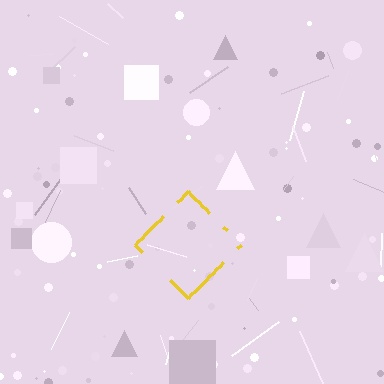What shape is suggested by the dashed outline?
The dashed outline suggests a diamond.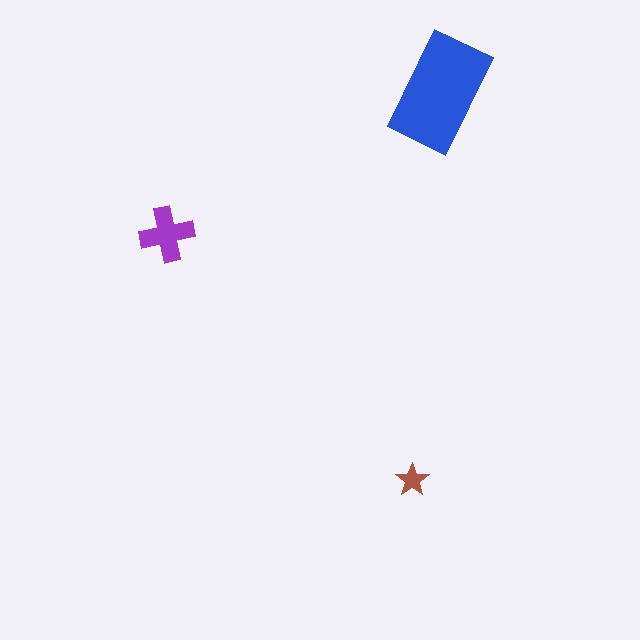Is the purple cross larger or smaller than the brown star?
Larger.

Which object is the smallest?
The brown star.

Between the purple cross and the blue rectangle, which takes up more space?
The blue rectangle.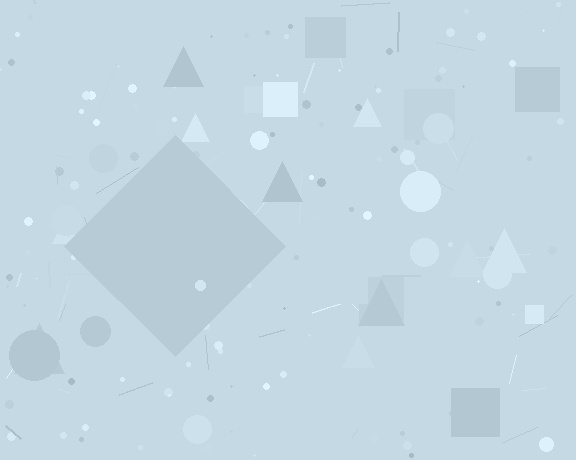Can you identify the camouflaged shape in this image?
The camouflaged shape is a diamond.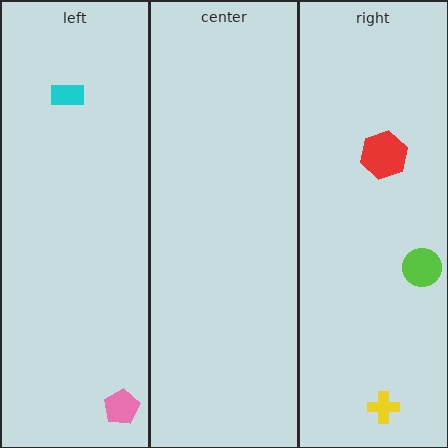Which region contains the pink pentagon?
The left region.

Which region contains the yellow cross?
The right region.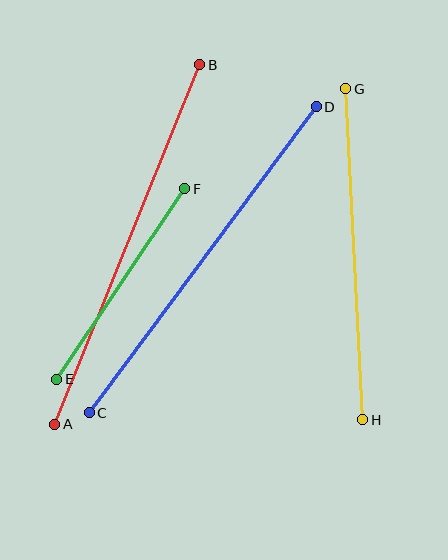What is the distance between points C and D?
The distance is approximately 381 pixels.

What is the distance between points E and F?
The distance is approximately 230 pixels.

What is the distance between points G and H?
The distance is approximately 331 pixels.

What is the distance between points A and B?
The distance is approximately 388 pixels.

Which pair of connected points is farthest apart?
Points A and B are farthest apart.